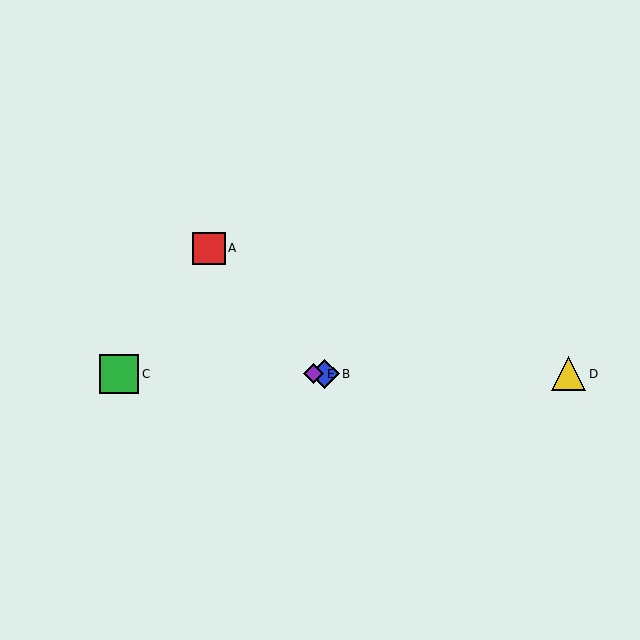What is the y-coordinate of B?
Object B is at y≈374.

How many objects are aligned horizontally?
4 objects (B, C, D, E) are aligned horizontally.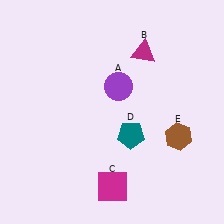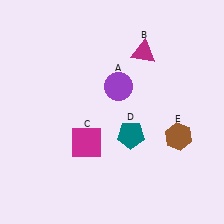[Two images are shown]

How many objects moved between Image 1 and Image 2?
1 object moved between the two images.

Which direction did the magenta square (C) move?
The magenta square (C) moved up.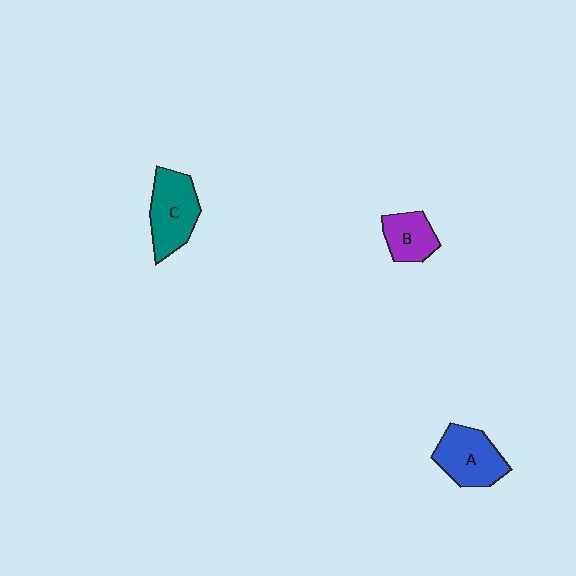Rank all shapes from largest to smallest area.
From largest to smallest: C (teal), A (blue), B (purple).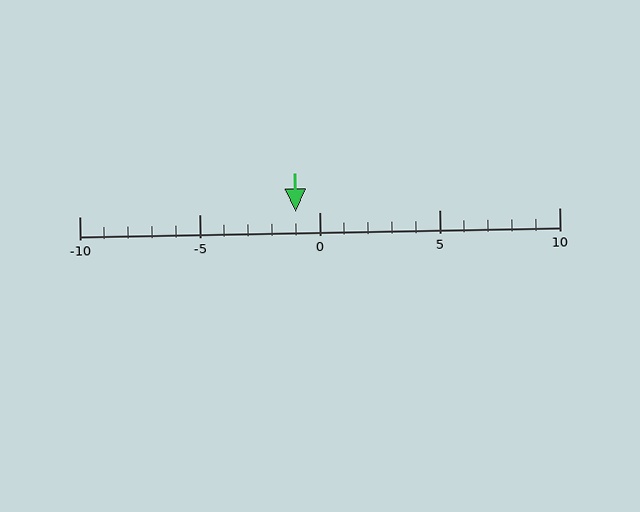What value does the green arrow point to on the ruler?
The green arrow points to approximately -1.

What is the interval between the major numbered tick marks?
The major tick marks are spaced 5 units apart.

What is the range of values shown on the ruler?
The ruler shows values from -10 to 10.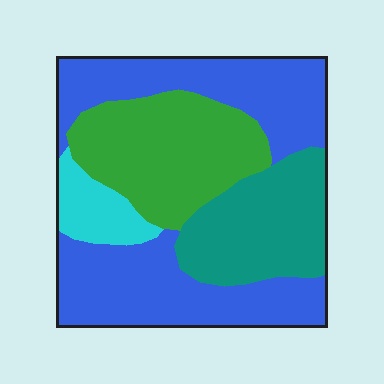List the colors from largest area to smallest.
From largest to smallest: blue, green, teal, cyan.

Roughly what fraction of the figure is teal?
Teal covers around 20% of the figure.